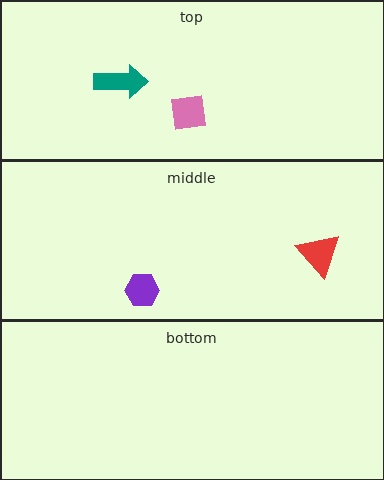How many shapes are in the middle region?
2.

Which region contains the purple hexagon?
The middle region.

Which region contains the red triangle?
The middle region.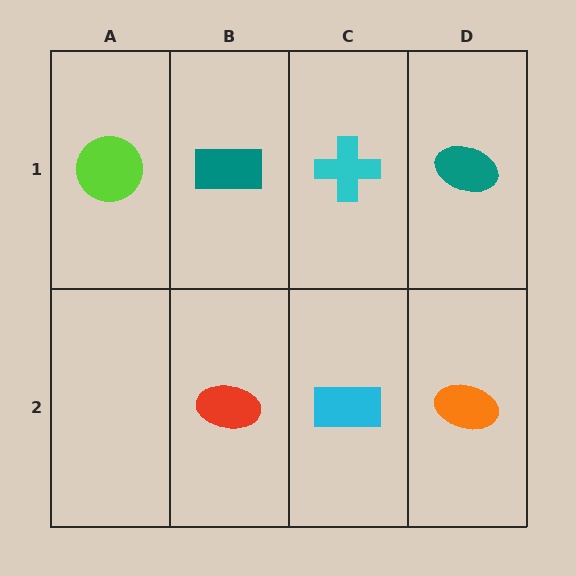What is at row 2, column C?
A cyan rectangle.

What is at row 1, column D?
A teal ellipse.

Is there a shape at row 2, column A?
No, that cell is empty.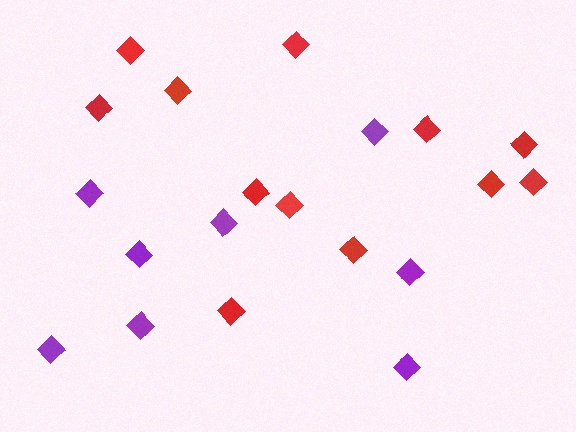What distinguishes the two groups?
There are 2 groups: one group of purple diamonds (8) and one group of red diamonds (12).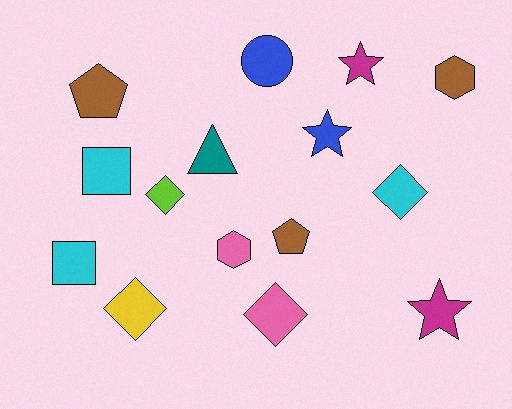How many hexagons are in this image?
There are 2 hexagons.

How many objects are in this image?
There are 15 objects.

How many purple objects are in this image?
There are no purple objects.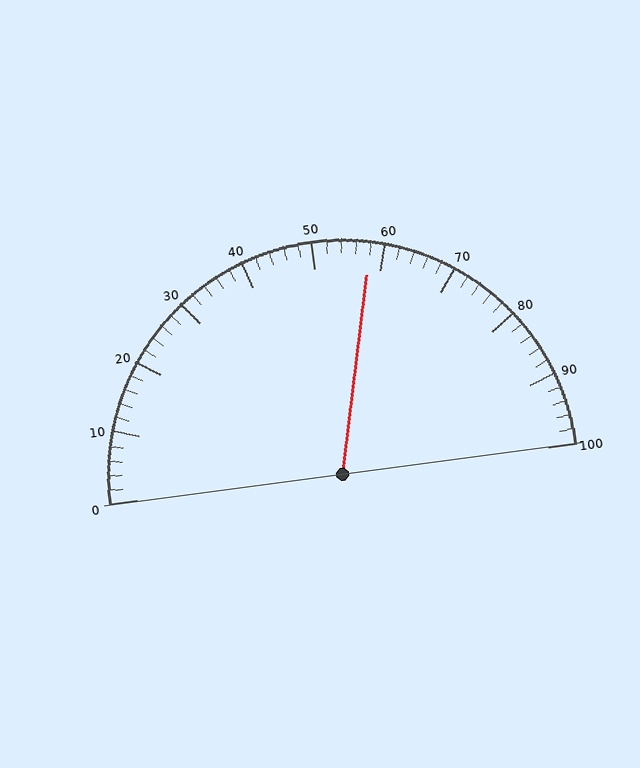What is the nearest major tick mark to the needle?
The nearest major tick mark is 60.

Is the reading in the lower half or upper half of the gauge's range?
The reading is in the upper half of the range (0 to 100).